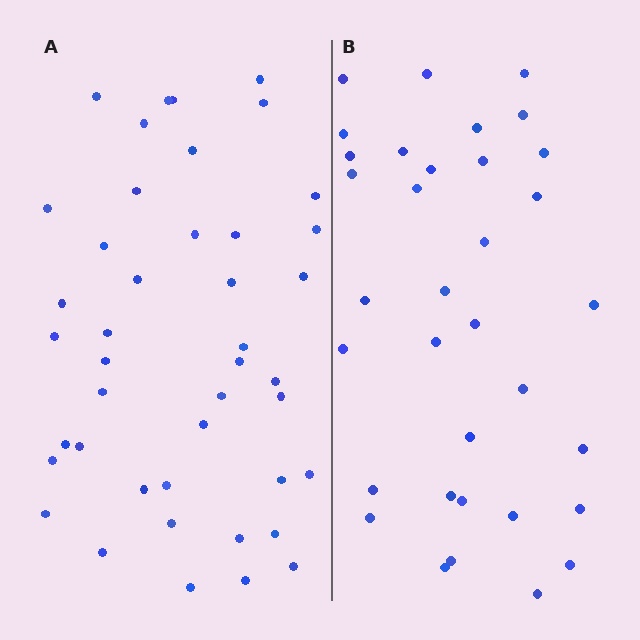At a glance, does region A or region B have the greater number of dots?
Region A (the left region) has more dots.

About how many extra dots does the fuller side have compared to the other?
Region A has roughly 8 or so more dots than region B.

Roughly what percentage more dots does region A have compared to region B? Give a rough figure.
About 25% more.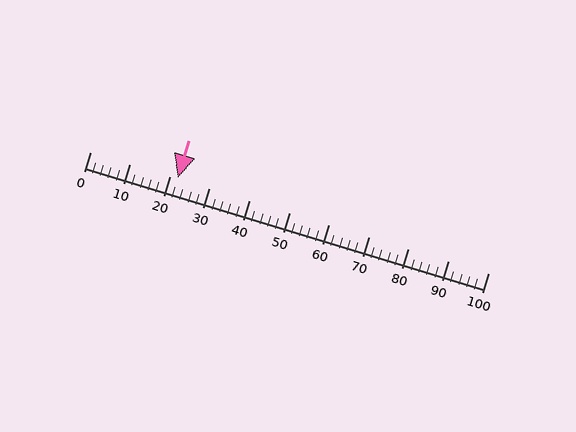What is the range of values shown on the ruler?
The ruler shows values from 0 to 100.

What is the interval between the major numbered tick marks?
The major tick marks are spaced 10 units apart.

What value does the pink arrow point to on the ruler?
The pink arrow points to approximately 22.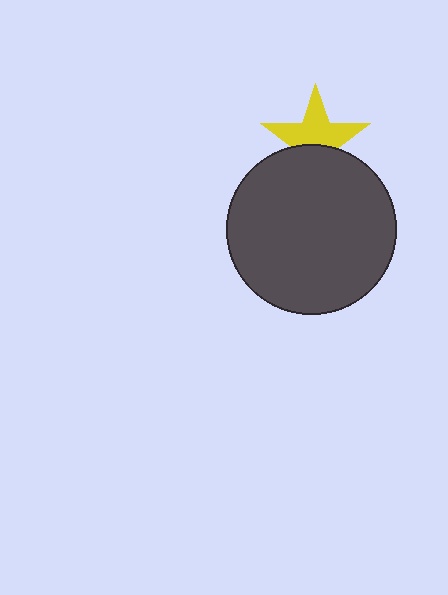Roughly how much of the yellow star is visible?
About half of it is visible (roughly 59%).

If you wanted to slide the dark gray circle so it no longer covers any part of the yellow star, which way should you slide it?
Slide it down — that is the most direct way to separate the two shapes.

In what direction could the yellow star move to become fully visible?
The yellow star could move up. That would shift it out from behind the dark gray circle entirely.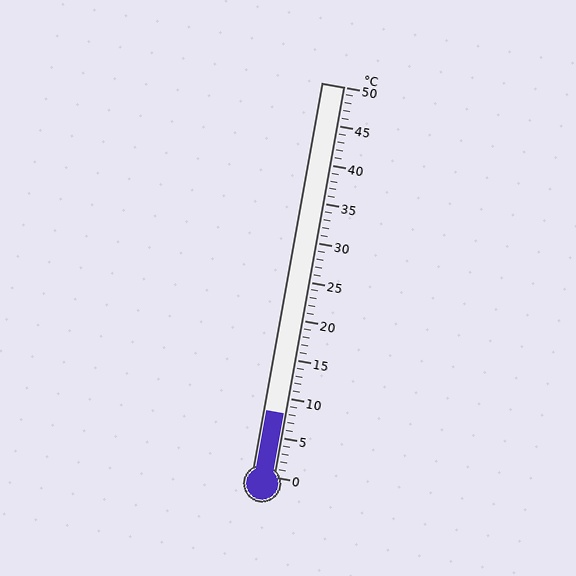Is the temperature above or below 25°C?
The temperature is below 25°C.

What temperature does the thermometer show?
The thermometer shows approximately 8°C.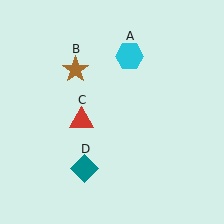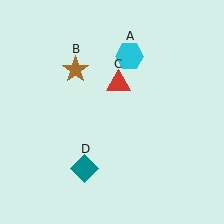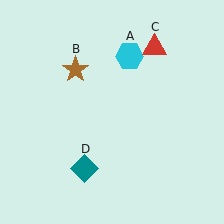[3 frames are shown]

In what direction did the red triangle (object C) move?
The red triangle (object C) moved up and to the right.